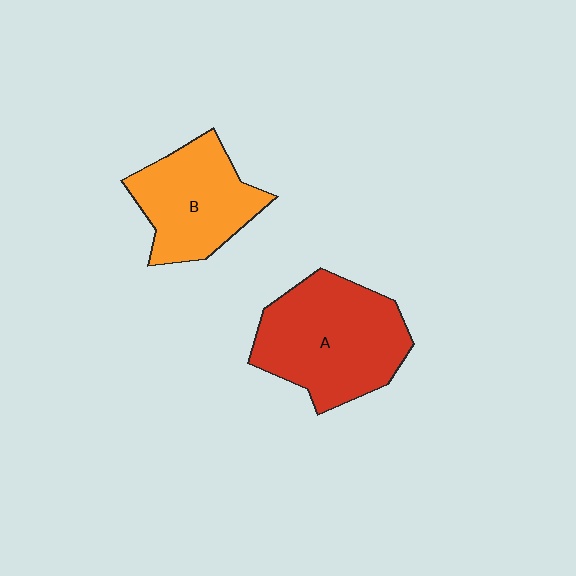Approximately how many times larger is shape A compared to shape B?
Approximately 1.3 times.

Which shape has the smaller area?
Shape B (orange).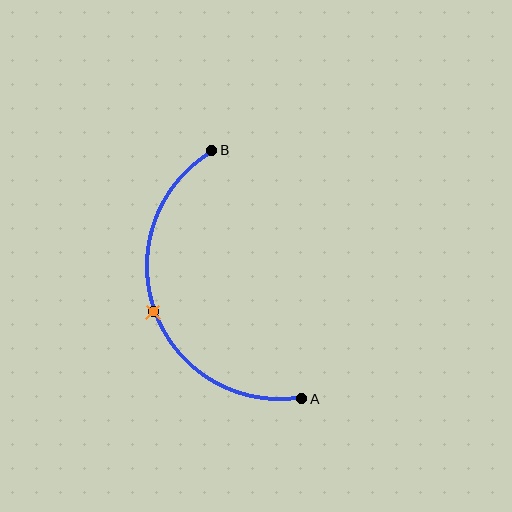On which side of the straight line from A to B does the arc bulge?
The arc bulges to the left of the straight line connecting A and B.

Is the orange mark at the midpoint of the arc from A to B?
Yes. The orange mark lies on the arc at equal arc-length from both A and B — it is the arc midpoint.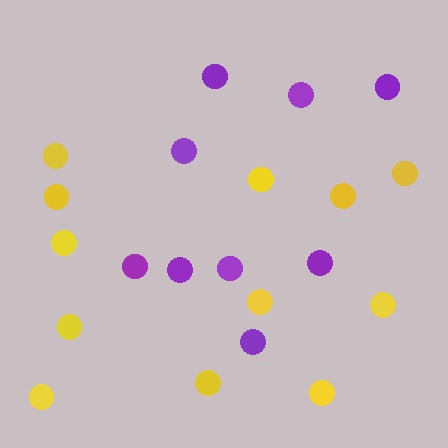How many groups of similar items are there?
There are 2 groups: one group of purple circles (9) and one group of yellow circles (12).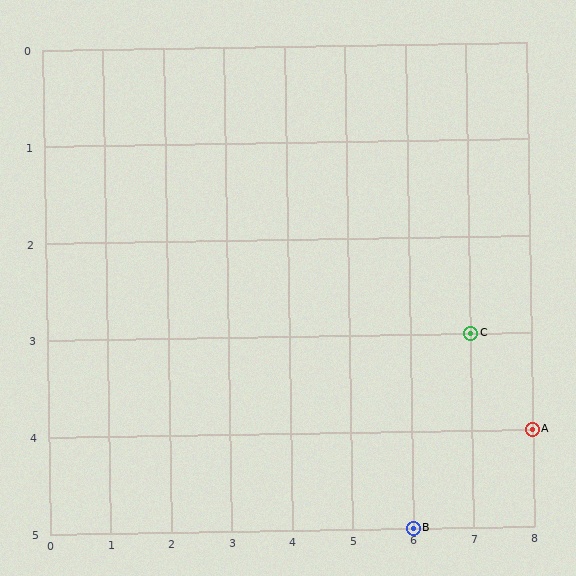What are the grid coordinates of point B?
Point B is at grid coordinates (6, 5).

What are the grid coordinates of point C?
Point C is at grid coordinates (7, 3).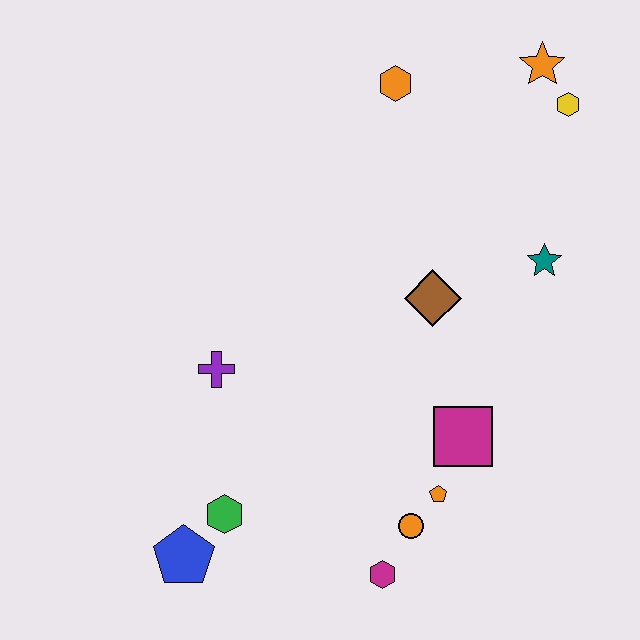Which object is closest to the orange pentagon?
The orange circle is closest to the orange pentagon.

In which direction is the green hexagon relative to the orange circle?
The green hexagon is to the left of the orange circle.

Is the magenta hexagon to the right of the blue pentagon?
Yes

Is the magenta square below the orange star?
Yes